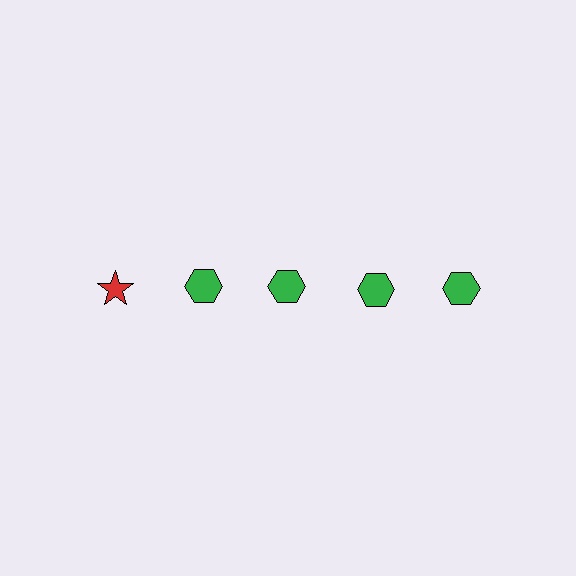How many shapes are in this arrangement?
There are 5 shapes arranged in a grid pattern.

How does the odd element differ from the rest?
It differs in both color (red instead of green) and shape (star instead of hexagon).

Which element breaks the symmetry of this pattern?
The red star in the top row, leftmost column breaks the symmetry. All other shapes are green hexagons.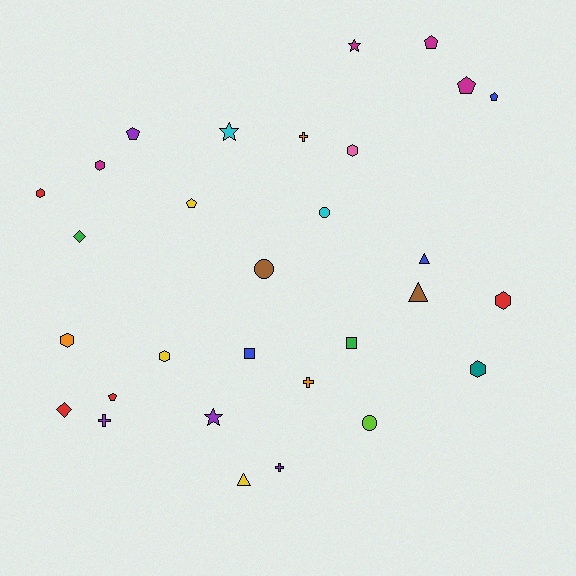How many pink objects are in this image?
There is 1 pink object.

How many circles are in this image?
There are 3 circles.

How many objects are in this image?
There are 30 objects.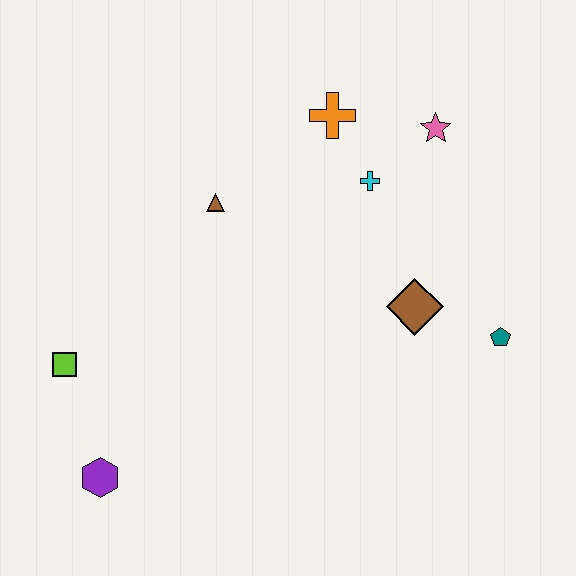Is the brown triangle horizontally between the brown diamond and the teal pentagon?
No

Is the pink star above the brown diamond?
Yes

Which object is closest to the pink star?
The cyan cross is closest to the pink star.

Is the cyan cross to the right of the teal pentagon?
No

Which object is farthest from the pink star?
The purple hexagon is farthest from the pink star.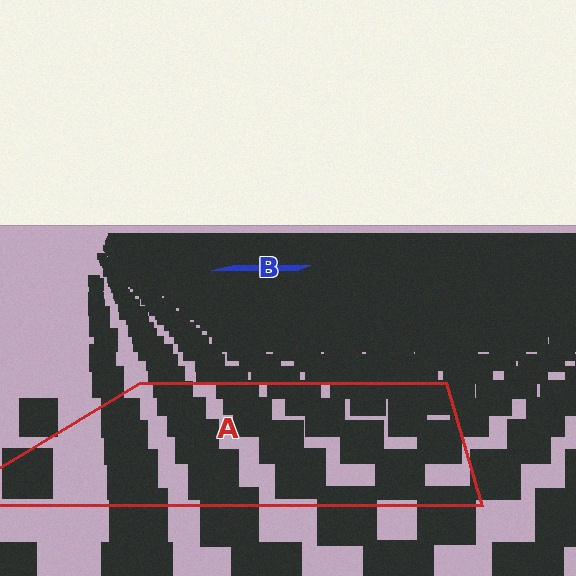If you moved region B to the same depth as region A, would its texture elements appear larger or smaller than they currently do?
They would appear larger. At a closer depth, the same texture elements are projected at a bigger on-screen size.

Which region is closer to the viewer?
Region A is closer. The texture elements there are larger and more spread out.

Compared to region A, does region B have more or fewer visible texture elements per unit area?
Region B has more texture elements per unit area — they are packed more densely because it is farther away.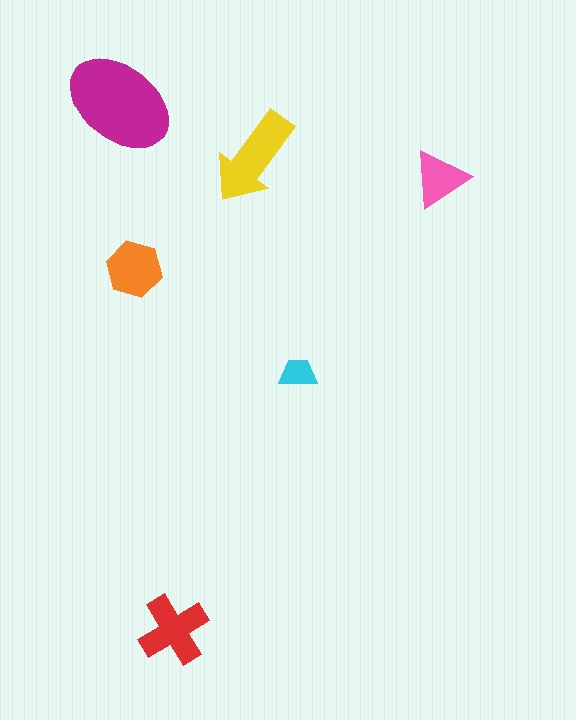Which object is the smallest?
The cyan trapezoid.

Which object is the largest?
The magenta ellipse.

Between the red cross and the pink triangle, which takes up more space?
The red cross.